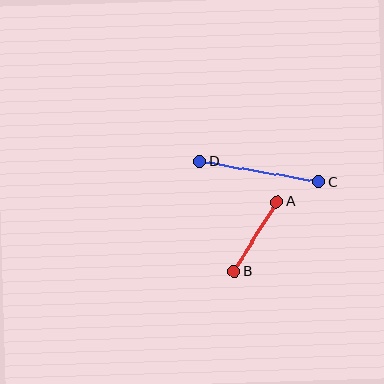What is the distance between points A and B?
The distance is approximately 82 pixels.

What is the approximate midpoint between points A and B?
The midpoint is at approximately (256, 237) pixels.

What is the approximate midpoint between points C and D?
The midpoint is at approximately (259, 172) pixels.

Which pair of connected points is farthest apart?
Points C and D are farthest apart.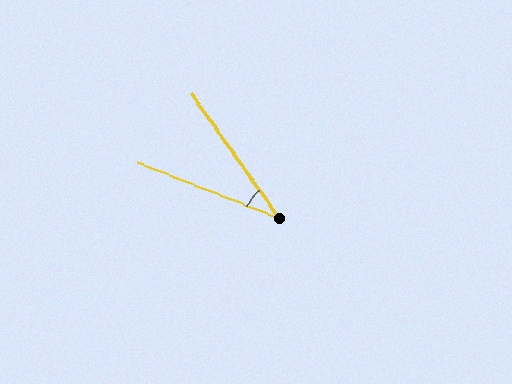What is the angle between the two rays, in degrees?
Approximately 33 degrees.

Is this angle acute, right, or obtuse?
It is acute.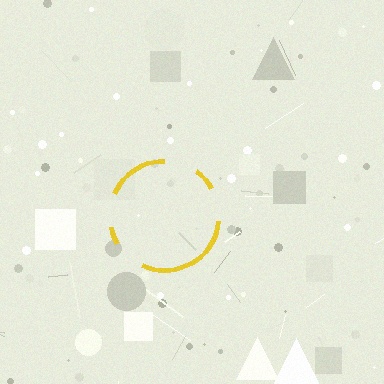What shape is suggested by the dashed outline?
The dashed outline suggests a circle.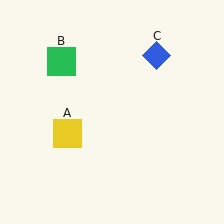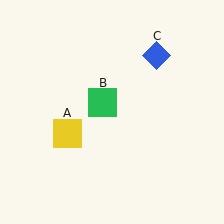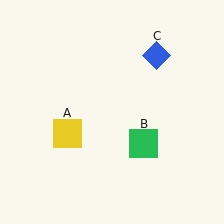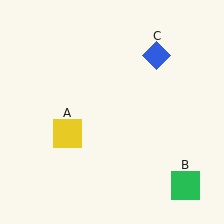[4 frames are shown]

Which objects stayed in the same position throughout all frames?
Yellow square (object A) and blue diamond (object C) remained stationary.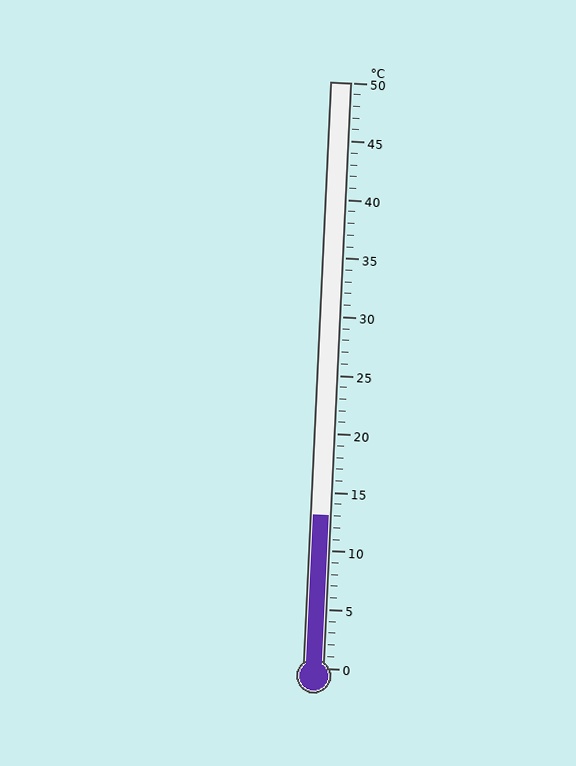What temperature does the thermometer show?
The thermometer shows approximately 13°C.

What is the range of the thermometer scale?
The thermometer scale ranges from 0°C to 50°C.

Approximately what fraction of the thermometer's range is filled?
The thermometer is filled to approximately 25% of its range.